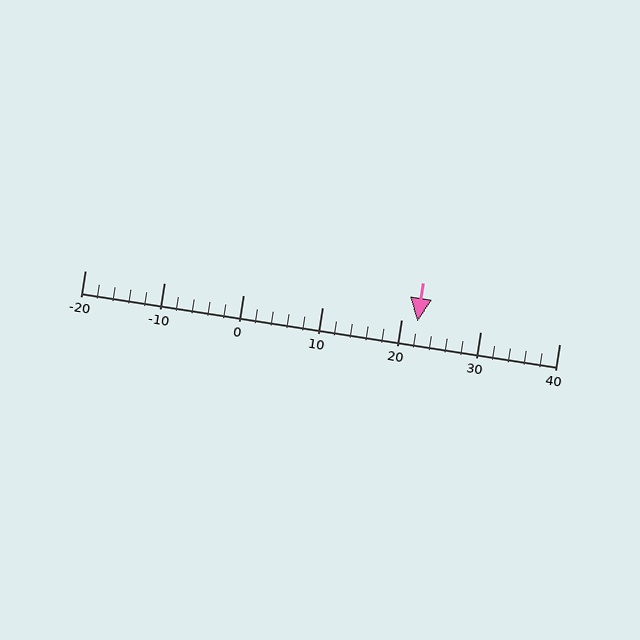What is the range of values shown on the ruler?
The ruler shows values from -20 to 40.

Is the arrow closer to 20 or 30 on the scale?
The arrow is closer to 20.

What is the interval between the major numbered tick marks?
The major tick marks are spaced 10 units apart.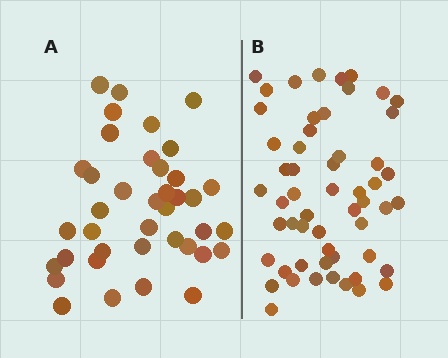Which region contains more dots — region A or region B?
Region B (the right region) has more dots.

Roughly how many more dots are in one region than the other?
Region B has approximately 15 more dots than region A.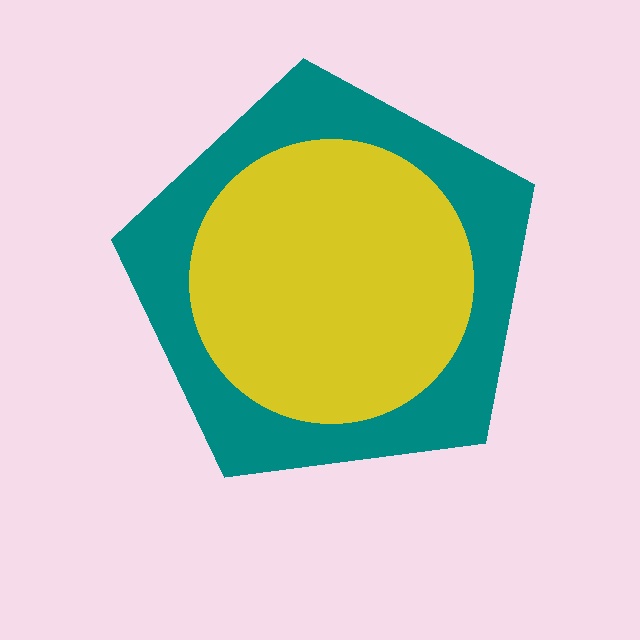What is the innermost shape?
The yellow circle.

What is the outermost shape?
The teal pentagon.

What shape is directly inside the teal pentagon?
The yellow circle.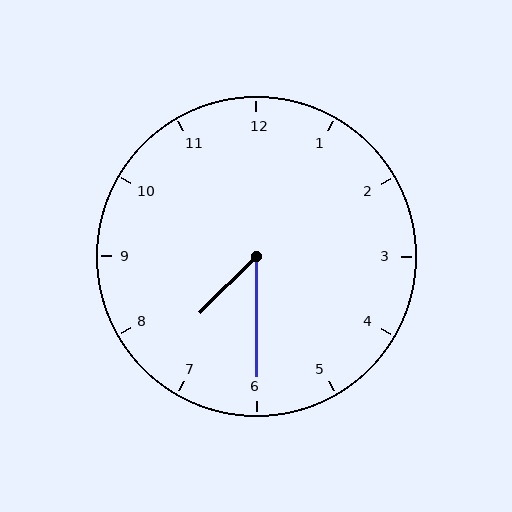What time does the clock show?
7:30.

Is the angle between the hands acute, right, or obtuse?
It is acute.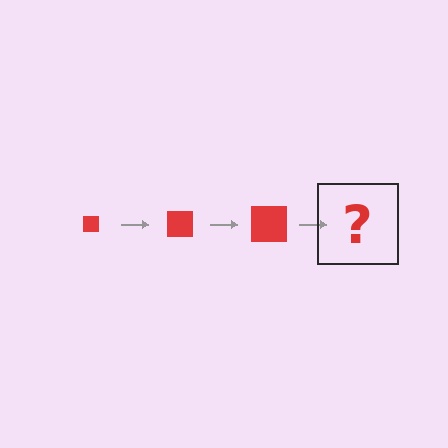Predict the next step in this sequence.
The next step is a red square, larger than the previous one.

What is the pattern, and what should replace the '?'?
The pattern is that the square gets progressively larger each step. The '?' should be a red square, larger than the previous one.